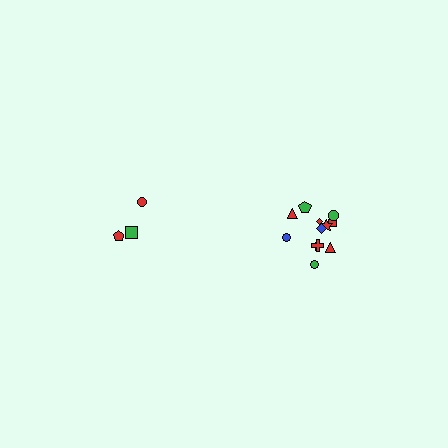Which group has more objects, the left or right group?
The right group.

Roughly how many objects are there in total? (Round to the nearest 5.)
Roughly 15 objects in total.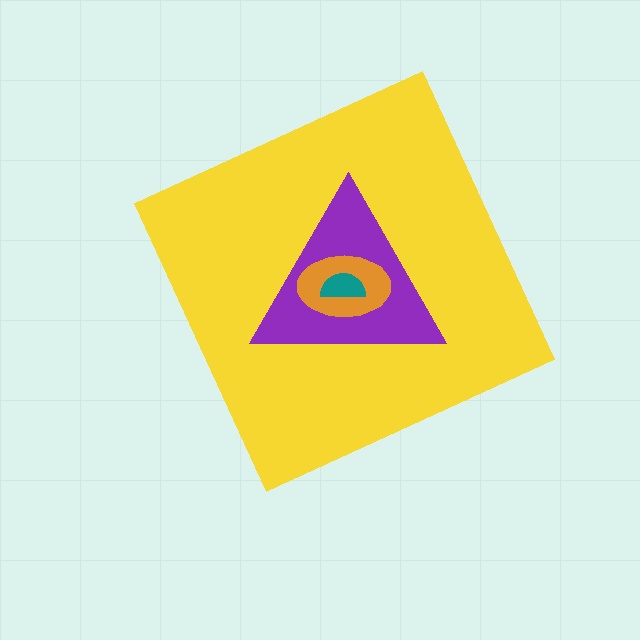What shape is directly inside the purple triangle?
The orange ellipse.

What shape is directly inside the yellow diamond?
The purple triangle.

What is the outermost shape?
The yellow diamond.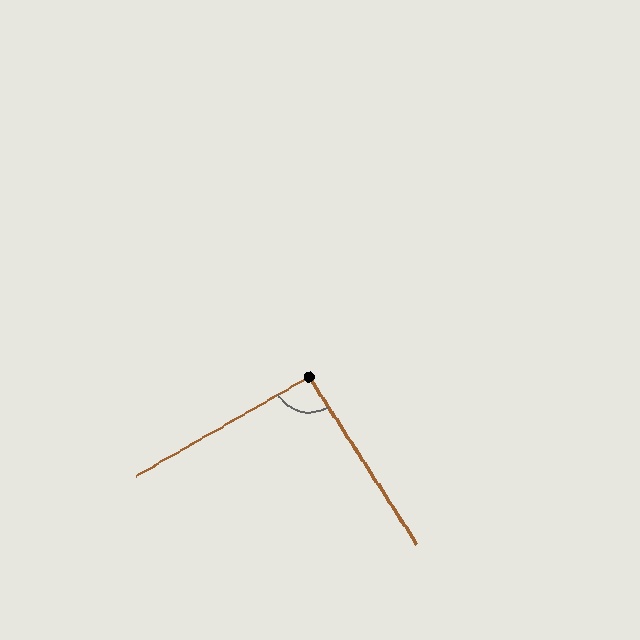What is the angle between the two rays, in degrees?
Approximately 93 degrees.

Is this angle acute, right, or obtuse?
It is approximately a right angle.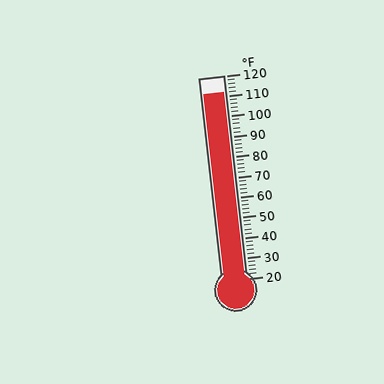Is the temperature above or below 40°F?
The temperature is above 40°F.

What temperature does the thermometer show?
The thermometer shows approximately 112°F.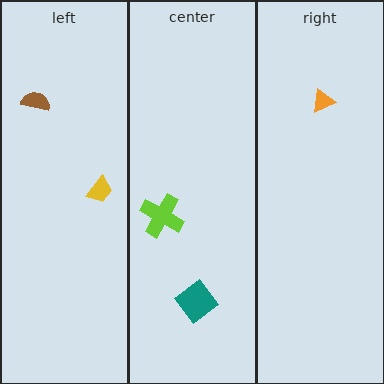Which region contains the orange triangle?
The right region.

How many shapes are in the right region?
1.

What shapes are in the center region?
The lime cross, the teal diamond.